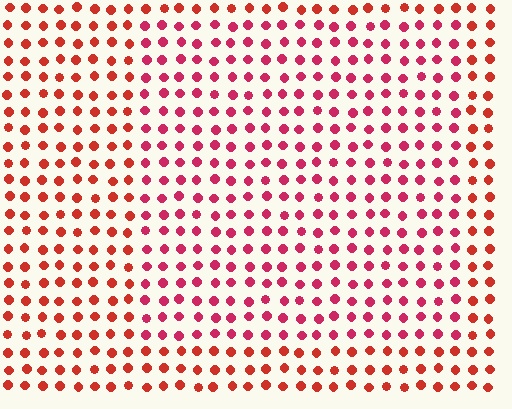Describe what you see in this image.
The image is filled with small red elements in a uniform arrangement. A rectangle-shaped region is visible where the elements are tinted to a slightly different hue, forming a subtle color boundary.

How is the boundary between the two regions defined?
The boundary is defined purely by a slight shift in hue (about 25 degrees). Spacing, size, and orientation are identical on both sides.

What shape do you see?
I see a rectangle.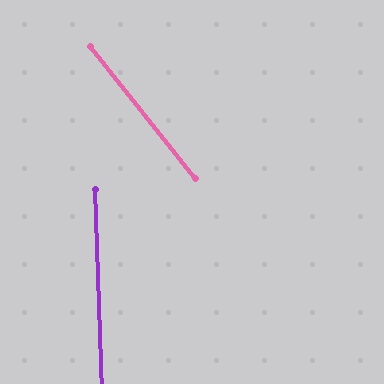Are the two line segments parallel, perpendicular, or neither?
Neither parallel nor perpendicular — they differ by about 37°.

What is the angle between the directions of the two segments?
Approximately 37 degrees.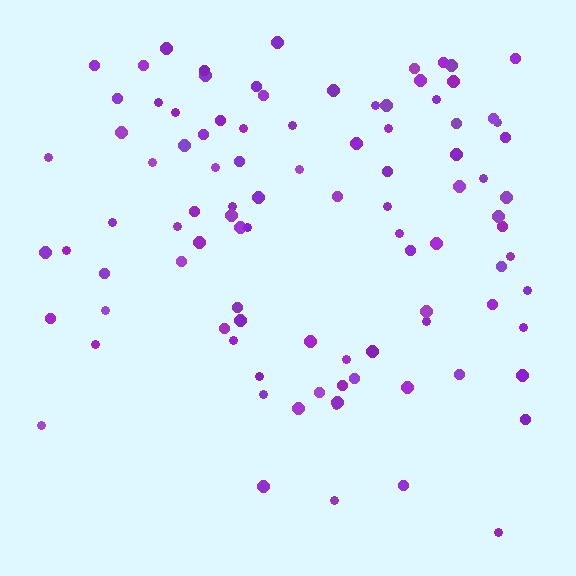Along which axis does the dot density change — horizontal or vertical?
Vertical.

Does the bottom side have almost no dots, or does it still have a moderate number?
Still a moderate number, just noticeably fewer than the top.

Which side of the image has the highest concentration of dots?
The top.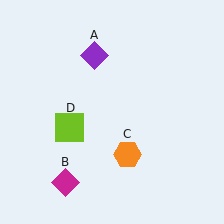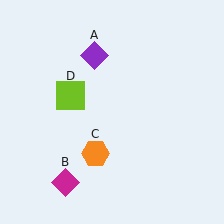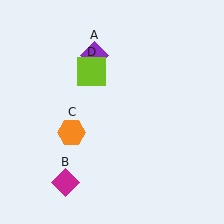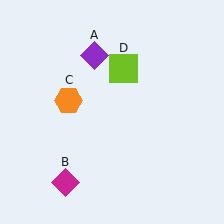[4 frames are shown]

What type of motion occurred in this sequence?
The orange hexagon (object C), lime square (object D) rotated clockwise around the center of the scene.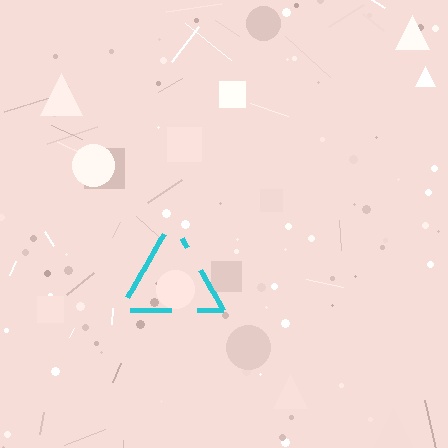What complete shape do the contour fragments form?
The contour fragments form a triangle.